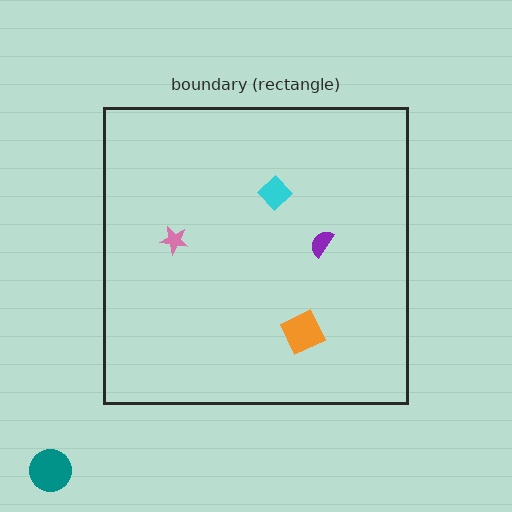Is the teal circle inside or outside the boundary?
Outside.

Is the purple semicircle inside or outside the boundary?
Inside.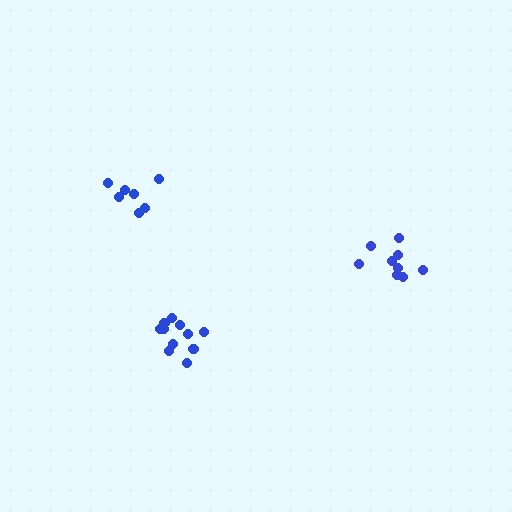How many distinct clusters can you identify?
There are 3 distinct clusters.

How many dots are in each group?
Group 1: 7 dots, Group 2: 12 dots, Group 3: 9 dots (28 total).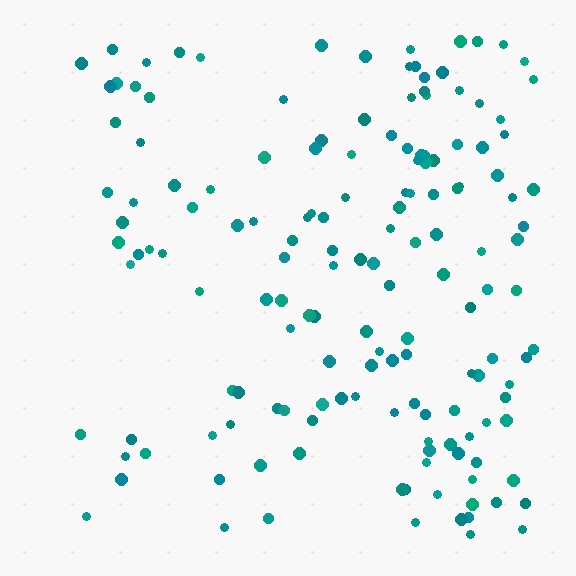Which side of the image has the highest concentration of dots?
The right.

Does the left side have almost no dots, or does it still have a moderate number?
Still a moderate number, just noticeably fewer than the right.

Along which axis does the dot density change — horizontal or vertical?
Horizontal.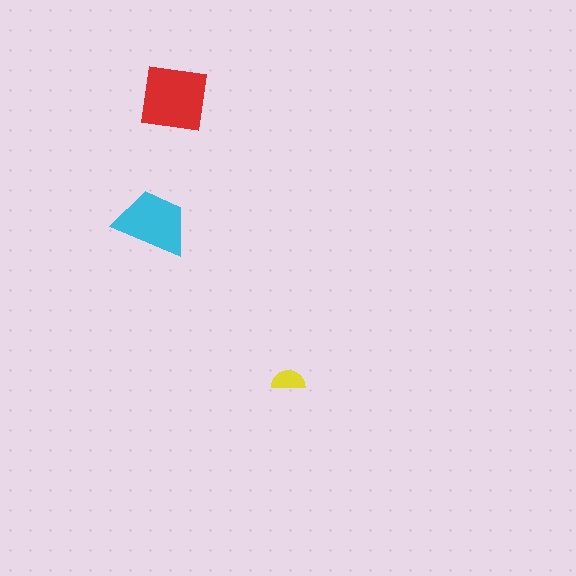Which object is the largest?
The red square.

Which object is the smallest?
The yellow semicircle.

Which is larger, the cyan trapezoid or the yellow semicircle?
The cyan trapezoid.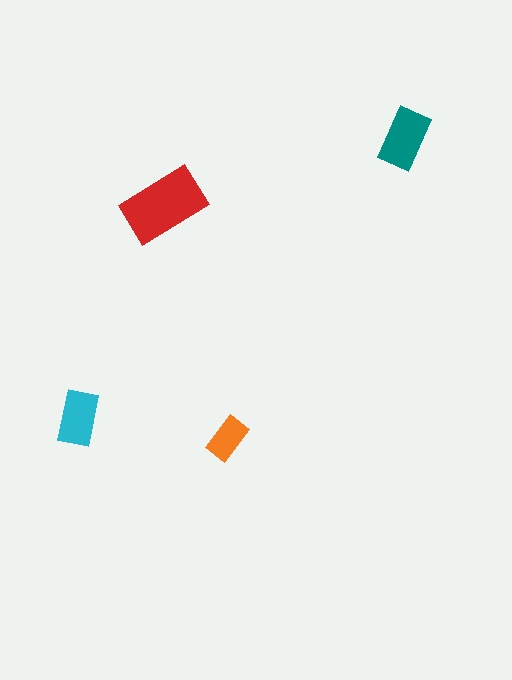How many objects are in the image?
There are 4 objects in the image.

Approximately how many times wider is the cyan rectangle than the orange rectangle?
About 1.5 times wider.